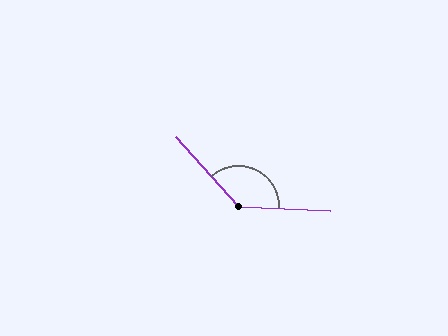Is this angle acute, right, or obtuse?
It is obtuse.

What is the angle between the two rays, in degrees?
Approximately 134 degrees.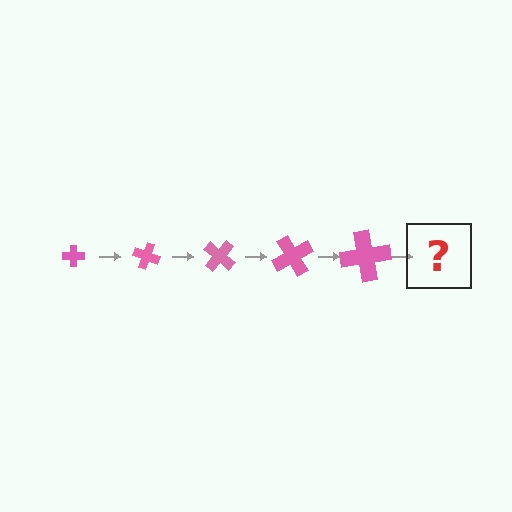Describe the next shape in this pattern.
It should be a cross, larger than the previous one and rotated 100 degrees from the start.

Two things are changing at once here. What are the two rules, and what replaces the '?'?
The two rules are that the cross grows larger each step and it rotates 20 degrees each step. The '?' should be a cross, larger than the previous one and rotated 100 degrees from the start.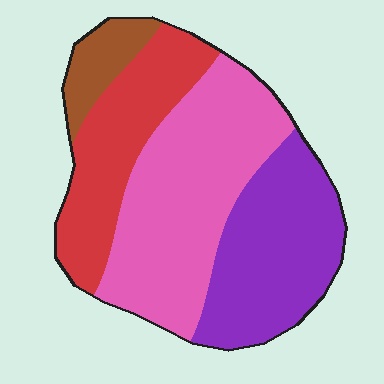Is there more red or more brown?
Red.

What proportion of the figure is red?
Red takes up about one quarter (1/4) of the figure.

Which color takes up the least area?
Brown, at roughly 10%.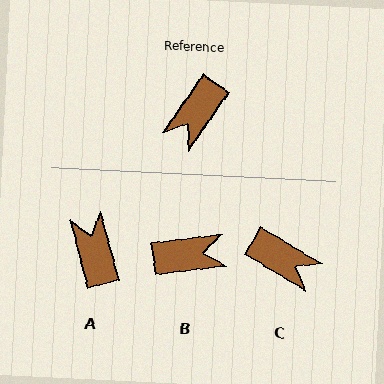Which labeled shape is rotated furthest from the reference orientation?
B, about 132 degrees away.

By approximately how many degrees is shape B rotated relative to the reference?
Approximately 132 degrees counter-clockwise.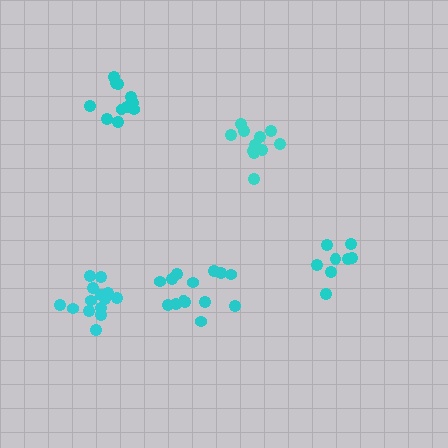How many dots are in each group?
Group 1: 14 dots, Group 2: 8 dots, Group 3: 14 dots, Group 4: 11 dots, Group 5: 11 dots (58 total).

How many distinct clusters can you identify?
There are 5 distinct clusters.